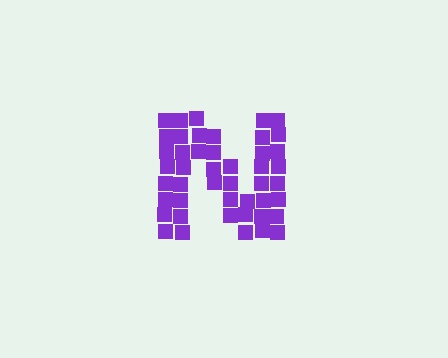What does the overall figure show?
The overall figure shows the letter N.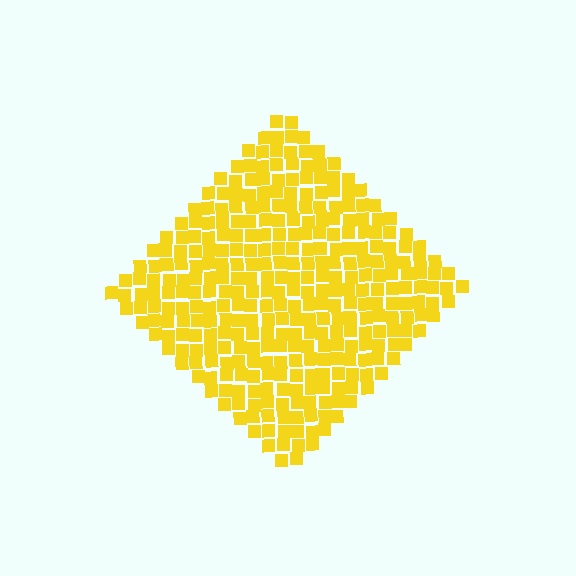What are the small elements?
The small elements are squares.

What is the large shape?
The large shape is a diamond.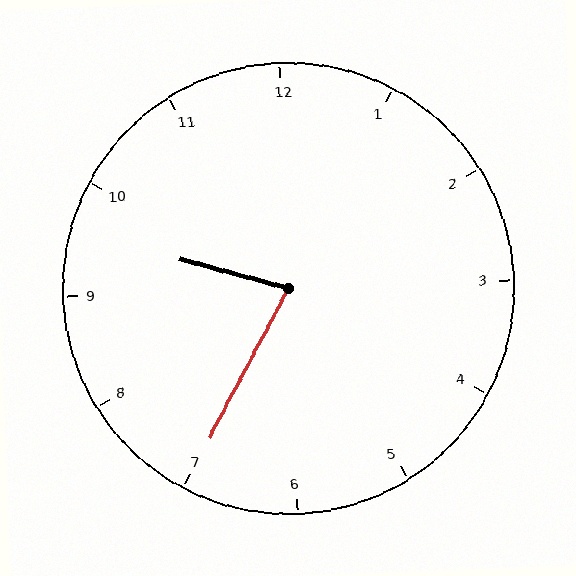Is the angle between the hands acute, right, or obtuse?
It is acute.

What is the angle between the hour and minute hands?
Approximately 78 degrees.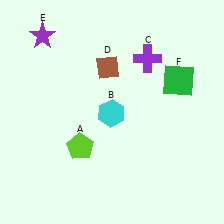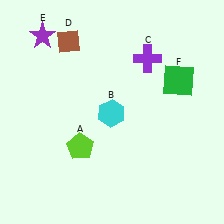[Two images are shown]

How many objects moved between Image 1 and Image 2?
1 object moved between the two images.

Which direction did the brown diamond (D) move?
The brown diamond (D) moved left.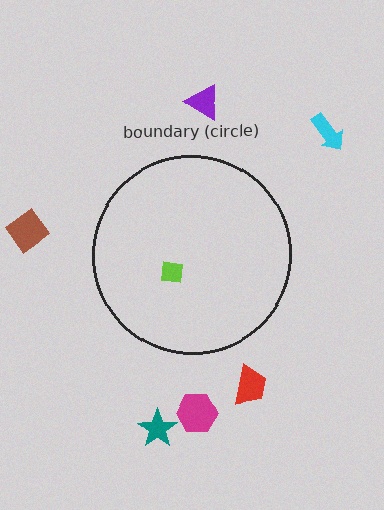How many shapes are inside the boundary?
1 inside, 6 outside.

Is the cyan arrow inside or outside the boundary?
Outside.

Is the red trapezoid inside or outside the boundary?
Outside.